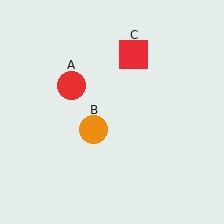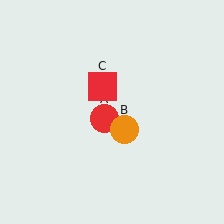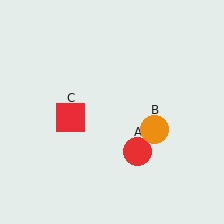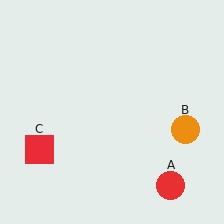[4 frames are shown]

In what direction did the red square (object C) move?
The red square (object C) moved down and to the left.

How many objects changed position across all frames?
3 objects changed position: red circle (object A), orange circle (object B), red square (object C).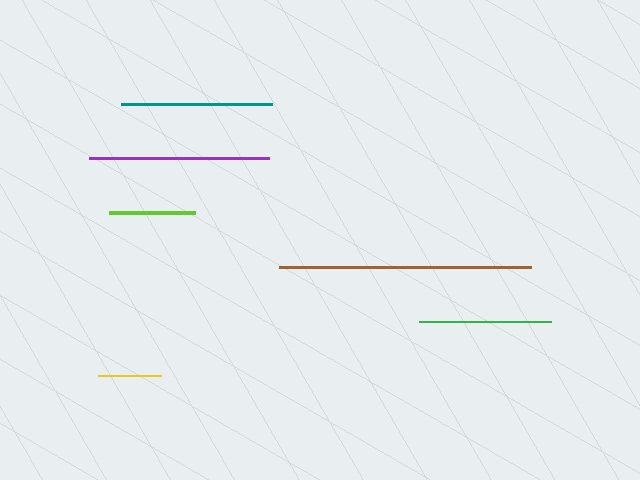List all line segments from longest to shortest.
From longest to shortest: brown, purple, teal, green, lime, yellow.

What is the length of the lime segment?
The lime segment is approximately 87 pixels long.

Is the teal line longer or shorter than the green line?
The teal line is longer than the green line.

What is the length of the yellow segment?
The yellow segment is approximately 63 pixels long.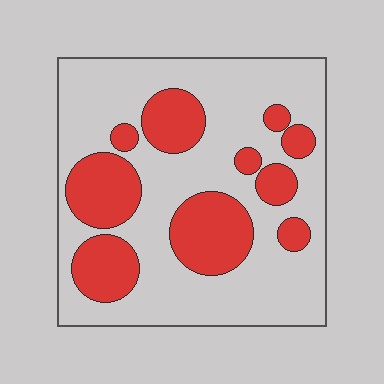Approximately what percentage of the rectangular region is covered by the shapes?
Approximately 30%.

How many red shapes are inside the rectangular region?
10.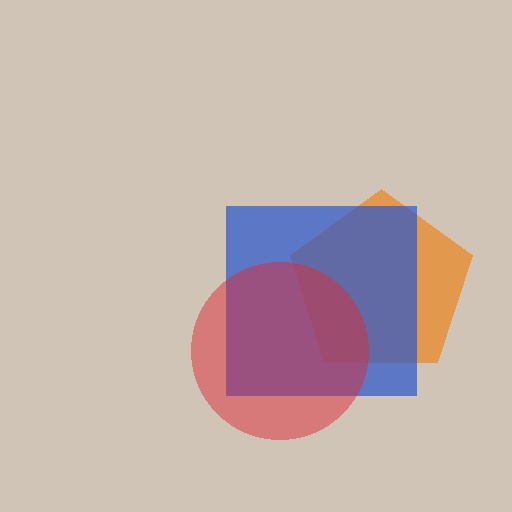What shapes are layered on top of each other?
The layered shapes are: an orange pentagon, a blue square, a red circle.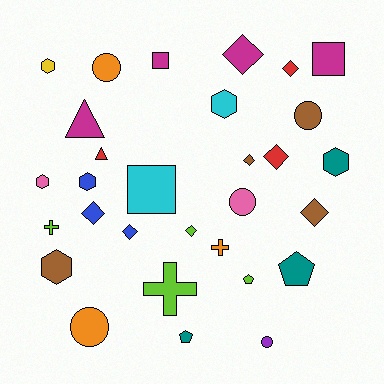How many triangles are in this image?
There are 2 triangles.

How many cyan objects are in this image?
There are 2 cyan objects.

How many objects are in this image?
There are 30 objects.